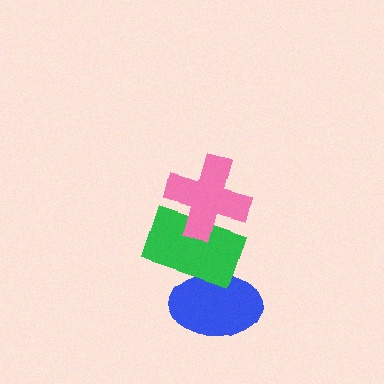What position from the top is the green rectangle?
The green rectangle is 2nd from the top.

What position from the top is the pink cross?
The pink cross is 1st from the top.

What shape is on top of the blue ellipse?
The green rectangle is on top of the blue ellipse.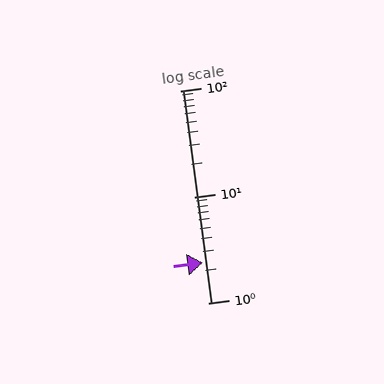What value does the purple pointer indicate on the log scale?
The pointer indicates approximately 2.4.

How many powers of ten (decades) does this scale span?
The scale spans 2 decades, from 1 to 100.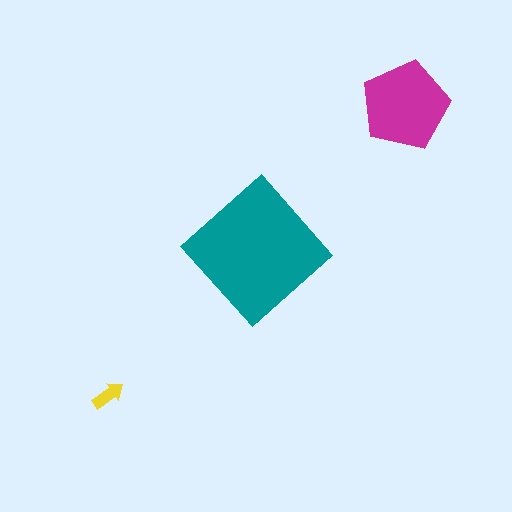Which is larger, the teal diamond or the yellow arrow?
The teal diamond.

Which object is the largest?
The teal diamond.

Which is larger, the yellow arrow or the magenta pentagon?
The magenta pentagon.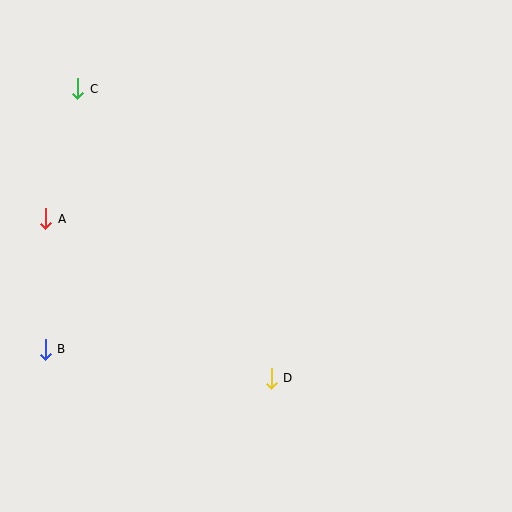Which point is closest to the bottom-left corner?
Point B is closest to the bottom-left corner.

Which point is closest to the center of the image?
Point D at (271, 378) is closest to the center.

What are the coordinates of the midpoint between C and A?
The midpoint between C and A is at (62, 154).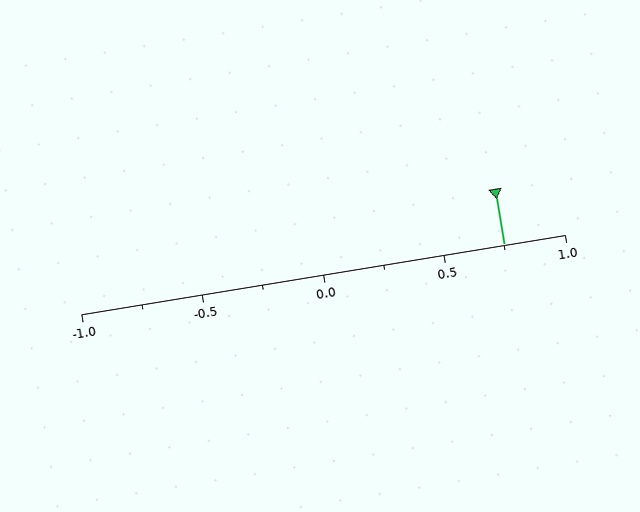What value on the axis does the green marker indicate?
The marker indicates approximately 0.75.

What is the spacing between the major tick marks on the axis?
The major ticks are spaced 0.5 apart.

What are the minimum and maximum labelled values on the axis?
The axis runs from -1.0 to 1.0.